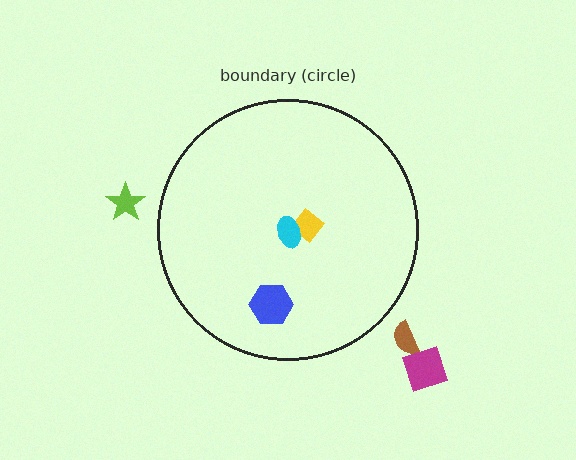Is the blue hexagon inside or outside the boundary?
Inside.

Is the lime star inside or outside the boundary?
Outside.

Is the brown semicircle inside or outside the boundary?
Outside.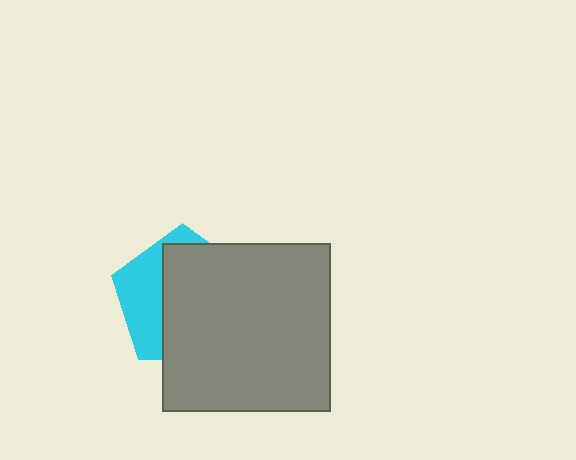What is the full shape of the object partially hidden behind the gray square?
The partially hidden object is a cyan pentagon.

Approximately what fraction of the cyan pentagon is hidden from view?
Roughly 66% of the cyan pentagon is hidden behind the gray square.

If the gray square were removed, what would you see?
You would see the complete cyan pentagon.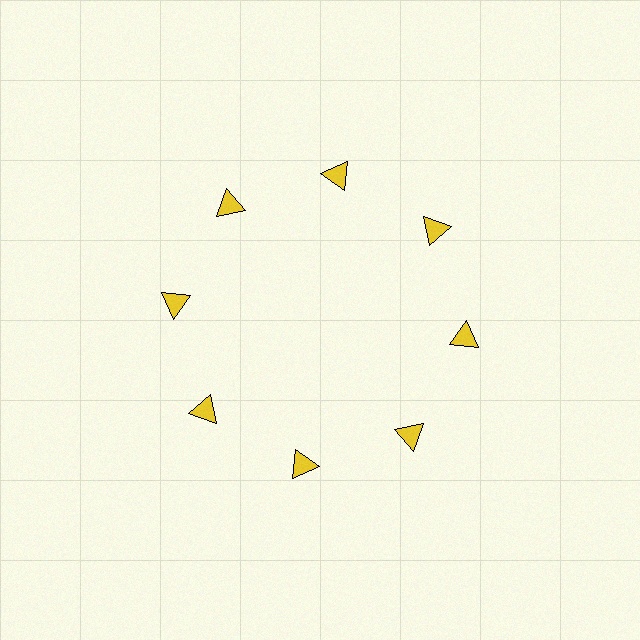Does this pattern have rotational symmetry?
Yes, this pattern has 8-fold rotational symmetry. It looks the same after rotating 45 degrees around the center.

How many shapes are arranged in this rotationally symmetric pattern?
There are 8 shapes, arranged in 8 groups of 1.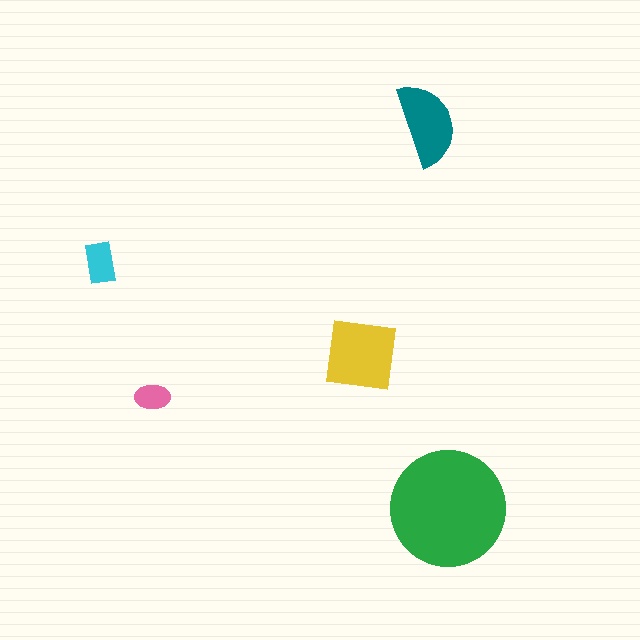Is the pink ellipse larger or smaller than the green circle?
Smaller.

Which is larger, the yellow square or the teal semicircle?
The yellow square.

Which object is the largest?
The green circle.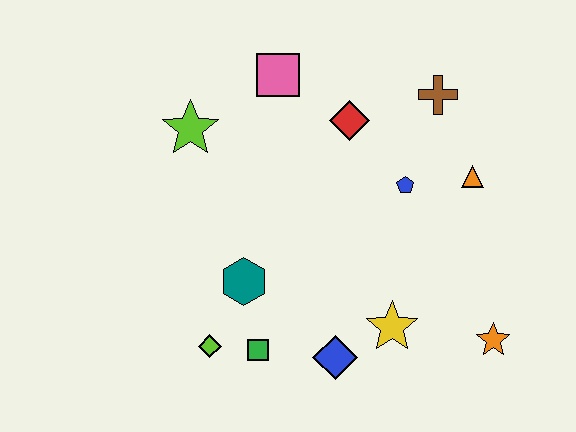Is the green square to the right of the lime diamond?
Yes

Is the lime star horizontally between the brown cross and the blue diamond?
No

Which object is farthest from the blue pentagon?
The lime diamond is farthest from the blue pentagon.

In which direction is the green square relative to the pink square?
The green square is below the pink square.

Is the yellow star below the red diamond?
Yes